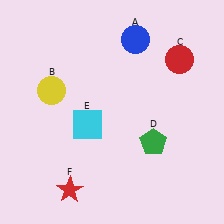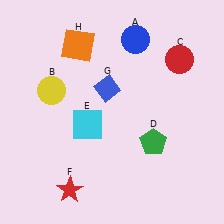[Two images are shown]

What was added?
A blue diamond (G), an orange square (H) were added in Image 2.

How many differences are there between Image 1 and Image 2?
There are 2 differences between the two images.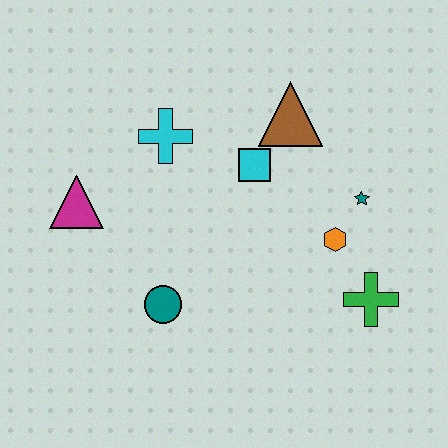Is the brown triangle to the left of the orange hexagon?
Yes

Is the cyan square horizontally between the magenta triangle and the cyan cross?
No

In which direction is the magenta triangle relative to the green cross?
The magenta triangle is to the left of the green cross.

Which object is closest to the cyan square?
The brown triangle is closest to the cyan square.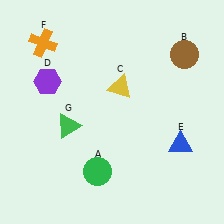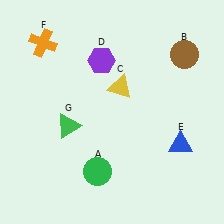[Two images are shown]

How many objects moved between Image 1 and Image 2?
1 object moved between the two images.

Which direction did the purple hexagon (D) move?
The purple hexagon (D) moved right.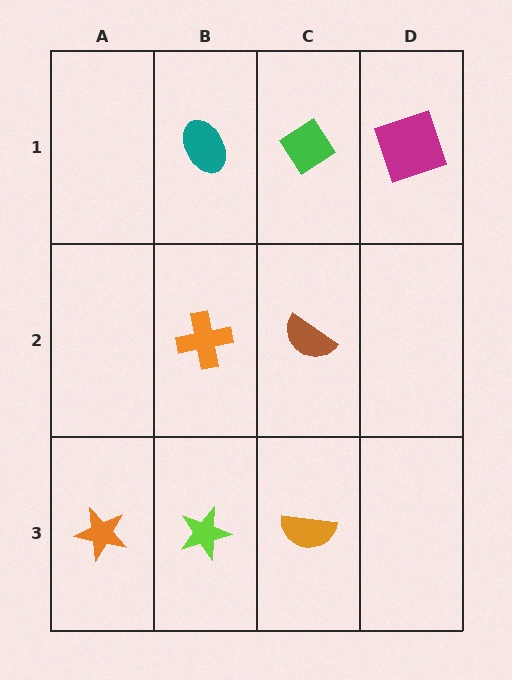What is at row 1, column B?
A teal ellipse.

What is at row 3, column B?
A lime star.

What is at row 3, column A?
An orange star.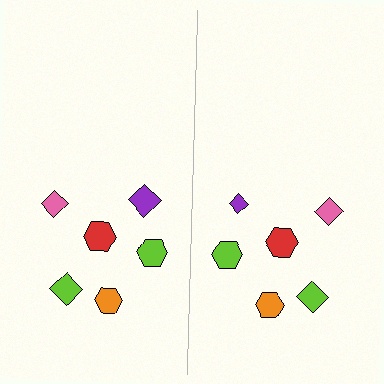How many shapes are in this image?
There are 12 shapes in this image.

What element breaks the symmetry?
The purple diamond on the right side has a different size than its mirror counterpart.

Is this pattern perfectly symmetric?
No, the pattern is not perfectly symmetric. The purple diamond on the right side has a different size than its mirror counterpart.